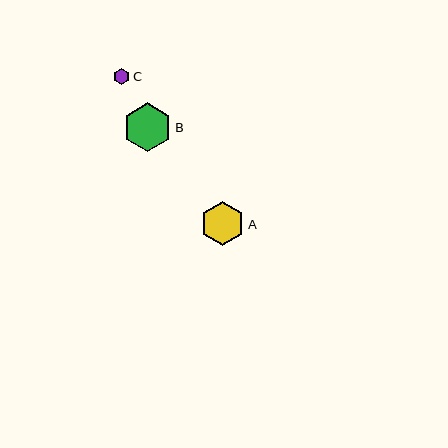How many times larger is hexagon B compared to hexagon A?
Hexagon B is approximately 1.1 times the size of hexagon A.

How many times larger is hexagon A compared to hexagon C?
Hexagon A is approximately 2.8 times the size of hexagon C.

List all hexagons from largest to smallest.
From largest to smallest: B, A, C.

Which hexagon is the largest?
Hexagon B is the largest with a size of approximately 49 pixels.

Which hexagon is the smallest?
Hexagon C is the smallest with a size of approximately 16 pixels.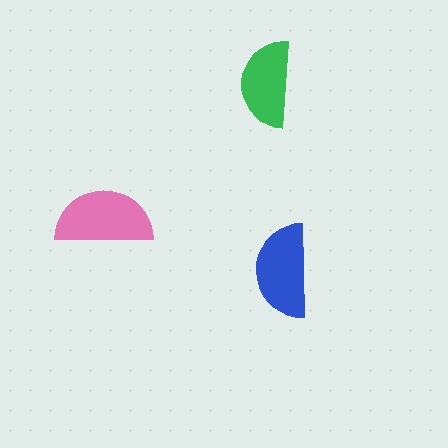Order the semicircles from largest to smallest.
the pink one, the blue one, the green one.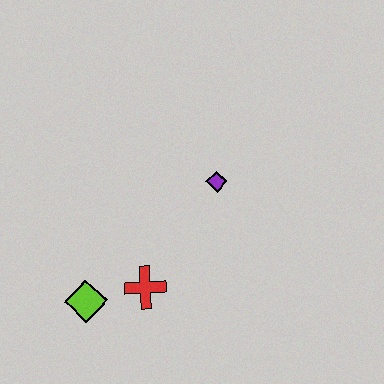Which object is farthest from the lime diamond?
The purple diamond is farthest from the lime diamond.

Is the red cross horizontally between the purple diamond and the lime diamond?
Yes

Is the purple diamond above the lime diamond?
Yes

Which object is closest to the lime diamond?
The red cross is closest to the lime diamond.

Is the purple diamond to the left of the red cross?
No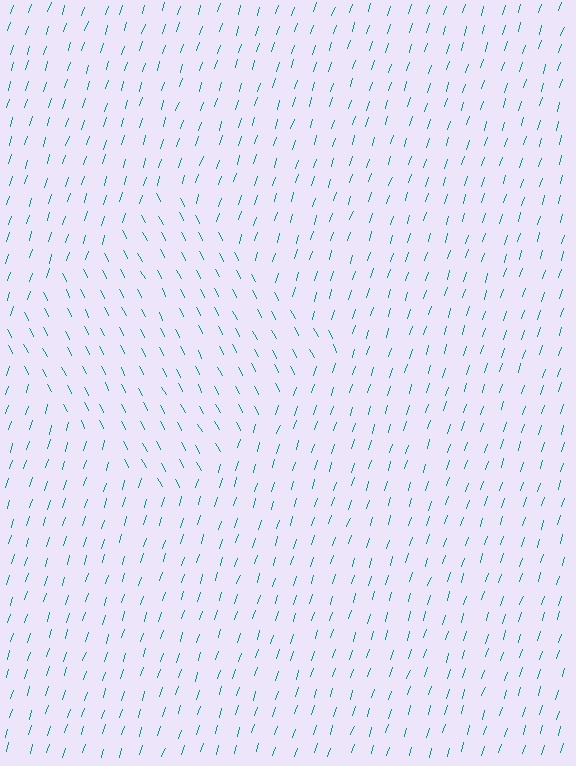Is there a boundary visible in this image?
Yes, there is a texture boundary formed by a change in line orientation.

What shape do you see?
I see a diamond.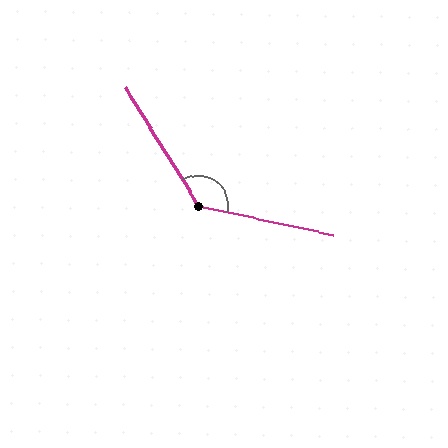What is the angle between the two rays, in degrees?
Approximately 134 degrees.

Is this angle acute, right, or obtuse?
It is obtuse.